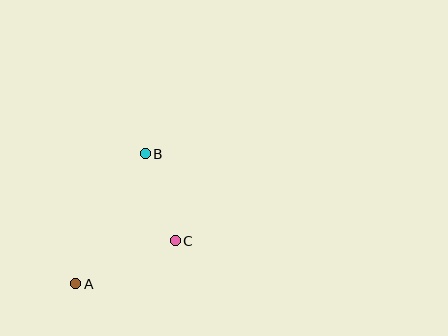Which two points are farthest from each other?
Points A and B are farthest from each other.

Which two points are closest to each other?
Points B and C are closest to each other.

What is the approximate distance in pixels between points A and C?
The distance between A and C is approximately 108 pixels.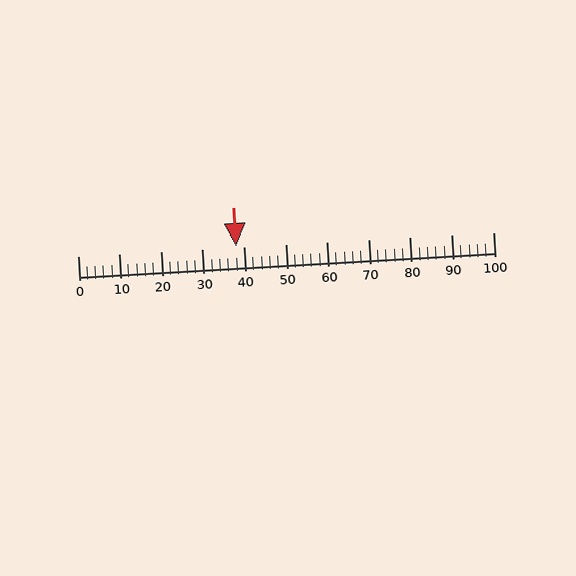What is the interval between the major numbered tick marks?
The major tick marks are spaced 10 units apart.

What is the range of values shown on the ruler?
The ruler shows values from 0 to 100.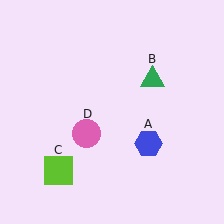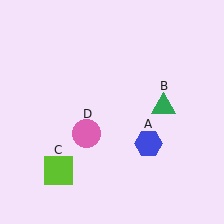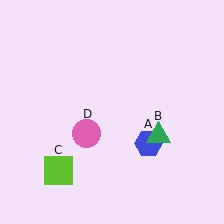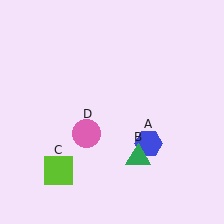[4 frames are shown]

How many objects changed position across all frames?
1 object changed position: green triangle (object B).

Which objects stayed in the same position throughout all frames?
Blue hexagon (object A) and lime square (object C) and pink circle (object D) remained stationary.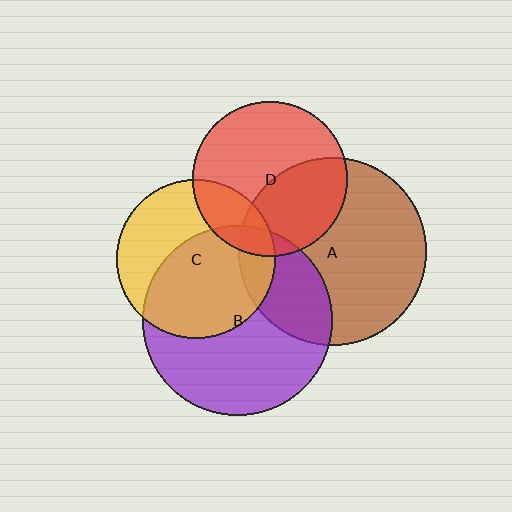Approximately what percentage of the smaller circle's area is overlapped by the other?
Approximately 40%.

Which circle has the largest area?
Circle B (purple).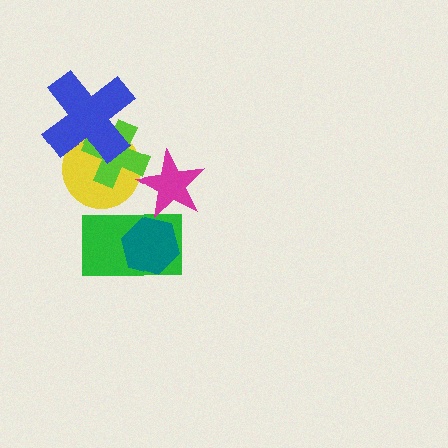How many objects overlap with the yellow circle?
2 objects overlap with the yellow circle.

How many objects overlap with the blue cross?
2 objects overlap with the blue cross.